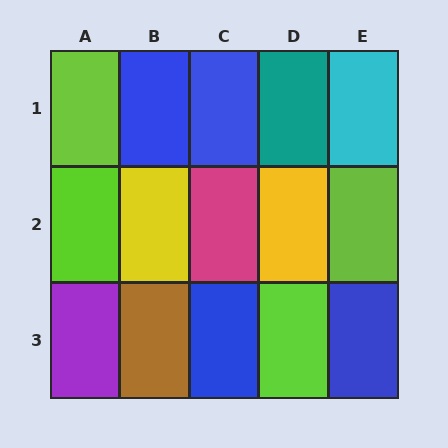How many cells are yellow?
2 cells are yellow.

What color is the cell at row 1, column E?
Cyan.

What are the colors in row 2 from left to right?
Lime, yellow, magenta, yellow, lime.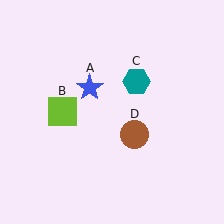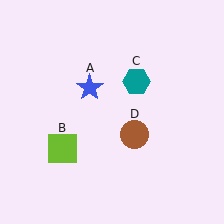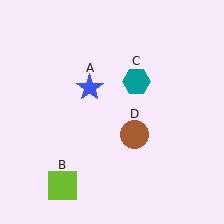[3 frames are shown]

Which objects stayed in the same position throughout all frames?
Blue star (object A) and teal hexagon (object C) and brown circle (object D) remained stationary.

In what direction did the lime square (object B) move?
The lime square (object B) moved down.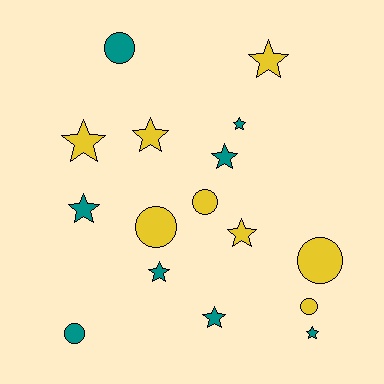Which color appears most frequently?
Teal, with 8 objects.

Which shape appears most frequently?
Star, with 10 objects.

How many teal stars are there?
There are 6 teal stars.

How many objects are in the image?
There are 16 objects.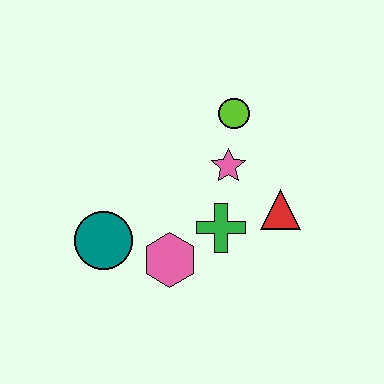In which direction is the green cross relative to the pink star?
The green cross is below the pink star.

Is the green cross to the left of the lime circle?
Yes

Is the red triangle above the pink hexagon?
Yes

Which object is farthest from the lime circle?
The teal circle is farthest from the lime circle.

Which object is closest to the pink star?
The lime circle is closest to the pink star.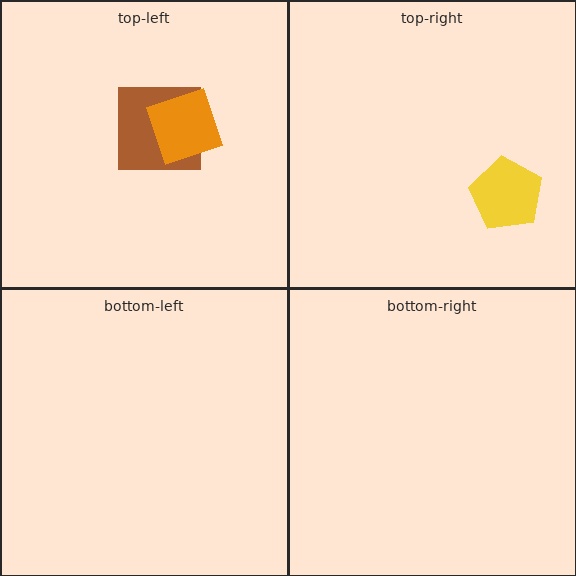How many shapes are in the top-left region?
2.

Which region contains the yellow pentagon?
The top-right region.